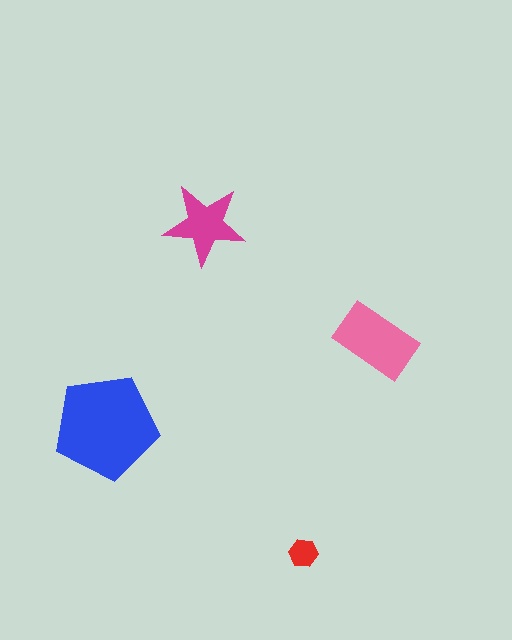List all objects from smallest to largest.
The red hexagon, the magenta star, the pink rectangle, the blue pentagon.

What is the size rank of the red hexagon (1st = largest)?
4th.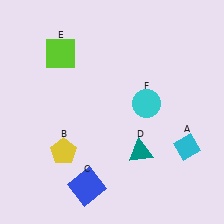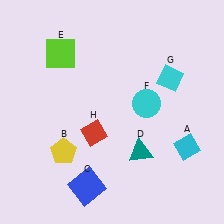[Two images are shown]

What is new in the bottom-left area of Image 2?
A red diamond (H) was added in the bottom-left area of Image 2.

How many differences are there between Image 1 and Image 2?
There are 2 differences between the two images.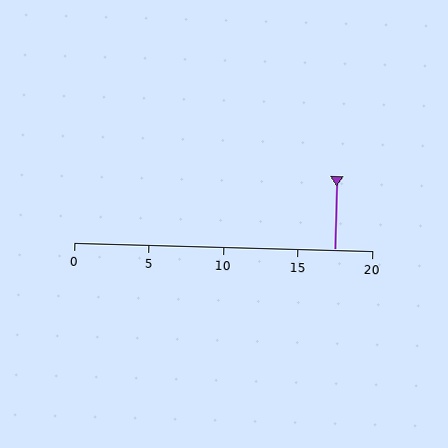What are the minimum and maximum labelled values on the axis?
The axis runs from 0 to 20.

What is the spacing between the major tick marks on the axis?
The major ticks are spaced 5 apart.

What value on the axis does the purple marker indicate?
The marker indicates approximately 17.5.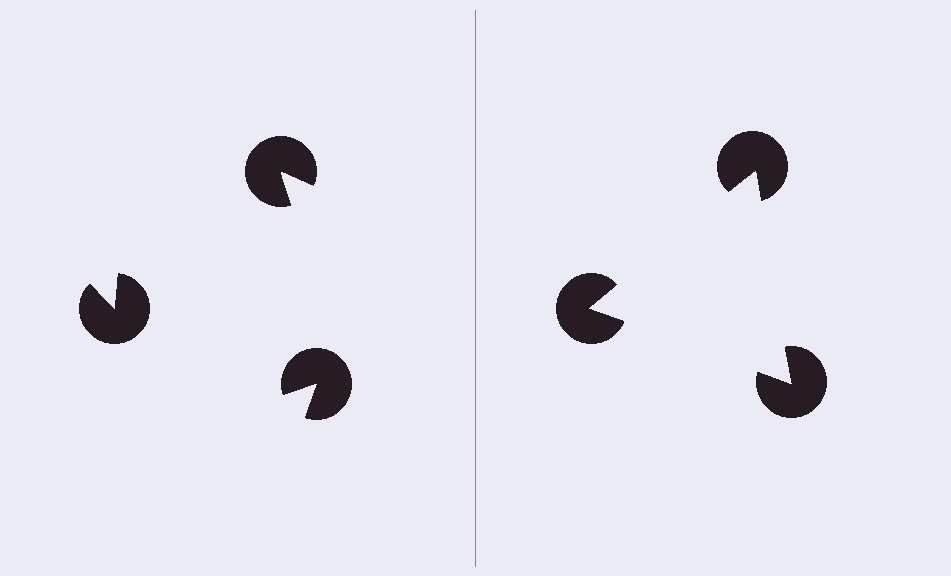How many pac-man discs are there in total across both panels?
6 — 3 on each side.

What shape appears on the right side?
An illusory triangle.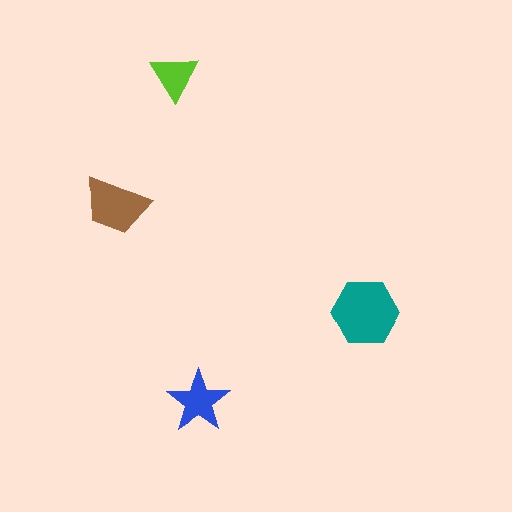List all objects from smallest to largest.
The lime triangle, the blue star, the brown trapezoid, the teal hexagon.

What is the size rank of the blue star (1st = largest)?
3rd.